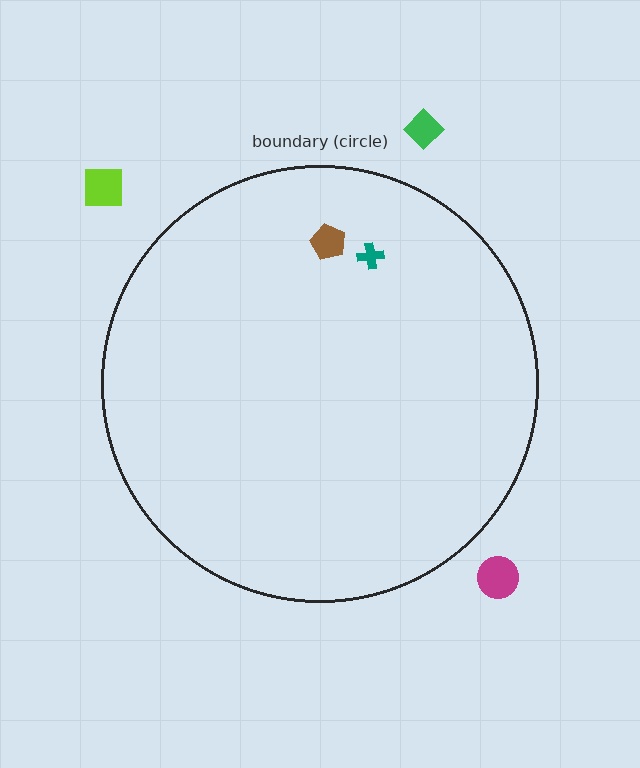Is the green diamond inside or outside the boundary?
Outside.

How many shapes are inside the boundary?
2 inside, 3 outside.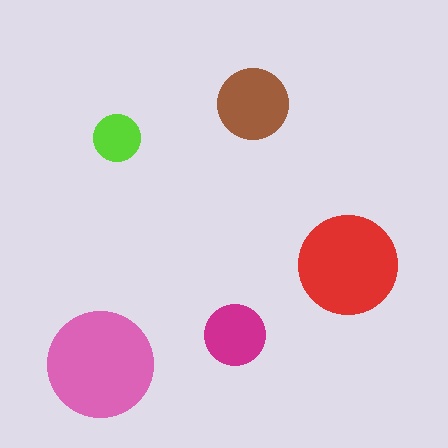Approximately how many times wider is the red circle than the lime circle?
About 2 times wider.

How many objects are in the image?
There are 5 objects in the image.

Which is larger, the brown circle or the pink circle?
The pink one.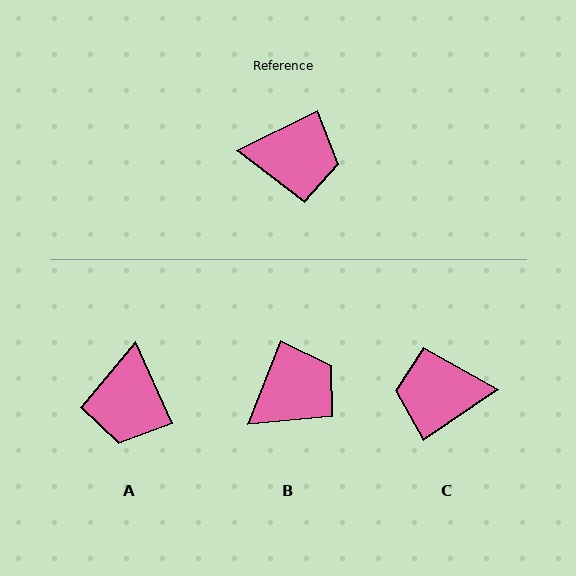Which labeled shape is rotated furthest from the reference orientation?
C, about 172 degrees away.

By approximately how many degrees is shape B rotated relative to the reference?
Approximately 42 degrees counter-clockwise.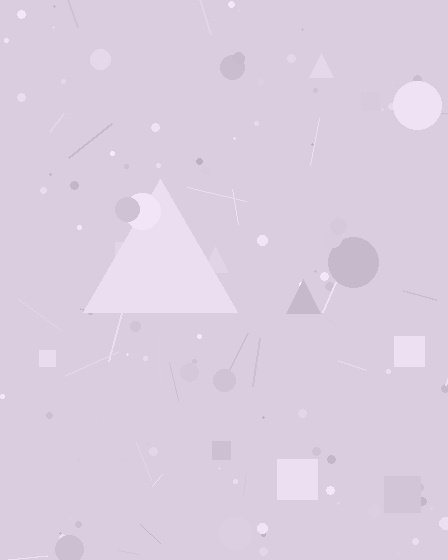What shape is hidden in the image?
A triangle is hidden in the image.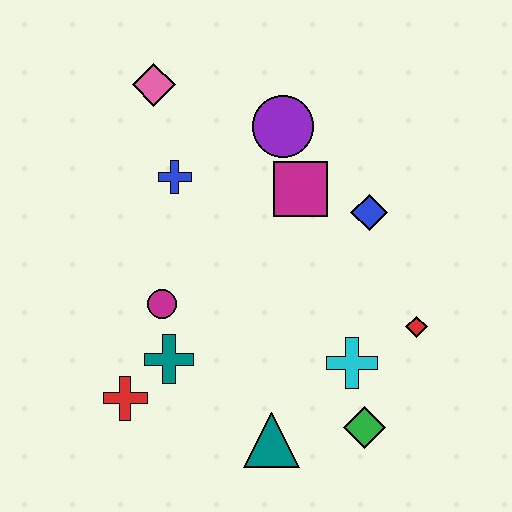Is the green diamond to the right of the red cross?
Yes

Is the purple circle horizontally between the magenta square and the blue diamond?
No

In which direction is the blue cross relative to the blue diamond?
The blue cross is to the left of the blue diamond.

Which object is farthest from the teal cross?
The pink diamond is farthest from the teal cross.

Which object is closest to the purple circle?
The magenta square is closest to the purple circle.